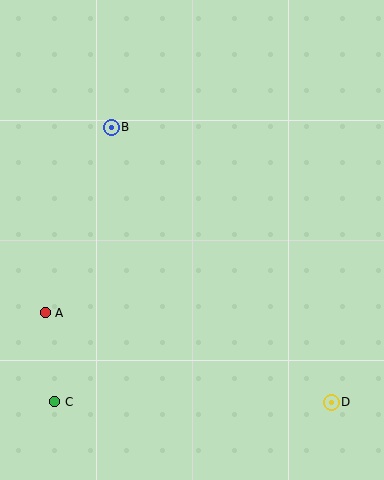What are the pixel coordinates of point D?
Point D is at (331, 402).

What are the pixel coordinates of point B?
Point B is at (111, 127).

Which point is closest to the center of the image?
Point B at (111, 127) is closest to the center.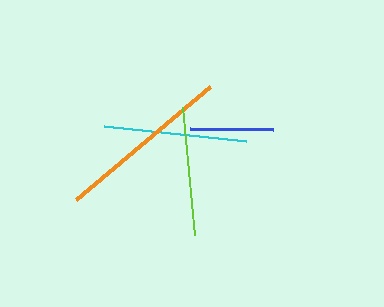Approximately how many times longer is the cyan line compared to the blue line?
The cyan line is approximately 1.7 times the length of the blue line.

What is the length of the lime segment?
The lime segment is approximately 128 pixels long.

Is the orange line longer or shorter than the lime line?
The orange line is longer than the lime line.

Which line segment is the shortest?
The blue line is the shortest at approximately 83 pixels.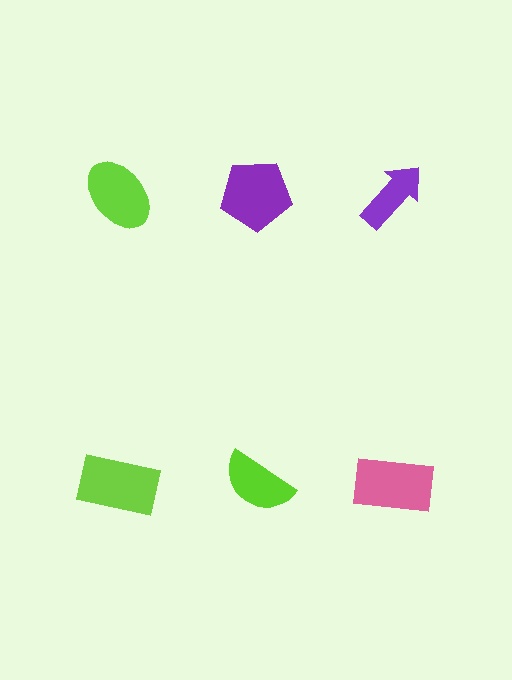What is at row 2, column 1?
A lime rectangle.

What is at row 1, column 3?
A purple arrow.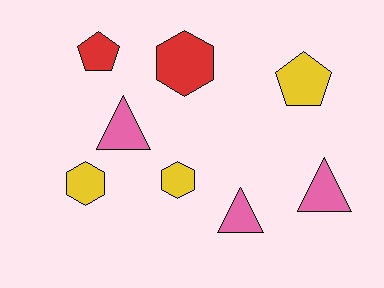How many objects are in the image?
There are 8 objects.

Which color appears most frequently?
Pink, with 3 objects.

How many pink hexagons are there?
There are no pink hexagons.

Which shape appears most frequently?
Hexagon, with 3 objects.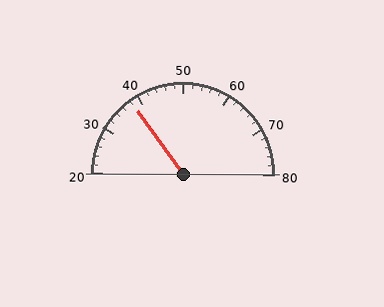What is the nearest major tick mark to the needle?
The nearest major tick mark is 40.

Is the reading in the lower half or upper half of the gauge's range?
The reading is in the lower half of the range (20 to 80).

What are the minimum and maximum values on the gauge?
The gauge ranges from 20 to 80.